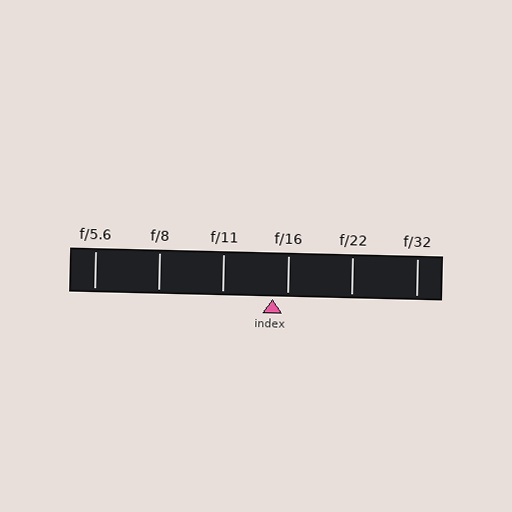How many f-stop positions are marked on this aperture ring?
There are 6 f-stop positions marked.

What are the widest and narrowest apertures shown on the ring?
The widest aperture shown is f/5.6 and the narrowest is f/32.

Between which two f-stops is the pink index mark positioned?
The index mark is between f/11 and f/16.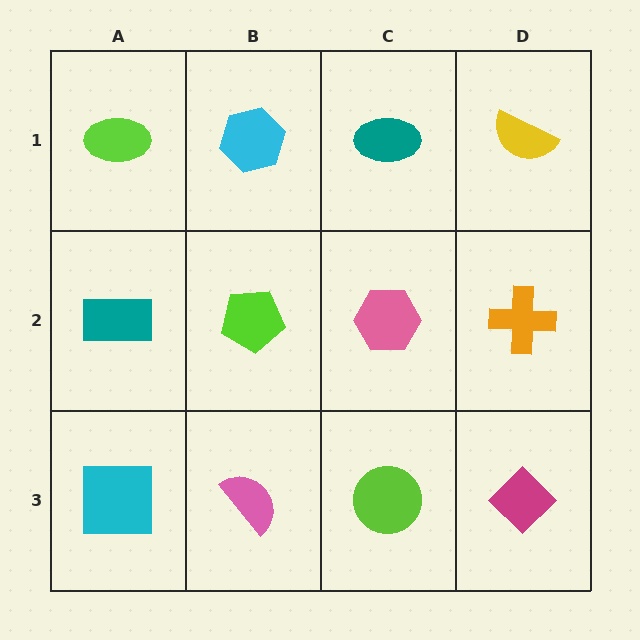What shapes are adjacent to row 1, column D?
An orange cross (row 2, column D), a teal ellipse (row 1, column C).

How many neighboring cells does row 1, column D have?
2.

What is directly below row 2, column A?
A cyan square.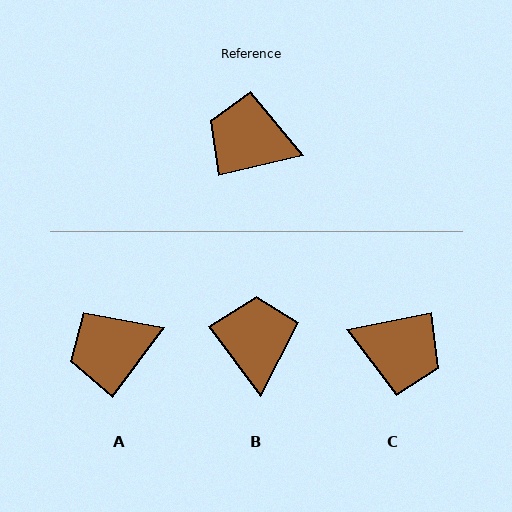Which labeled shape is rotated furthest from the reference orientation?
C, about 178 degrees away.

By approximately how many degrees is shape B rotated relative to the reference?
Approximately 67 degrees clockwise.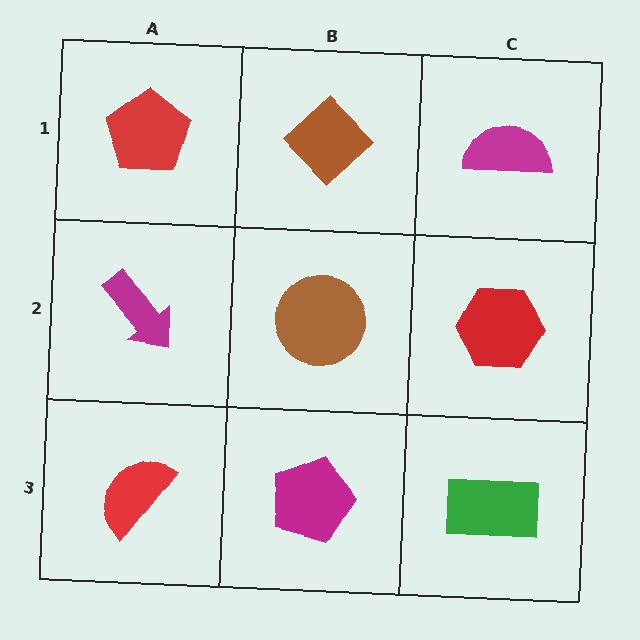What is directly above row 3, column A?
A magenta arrow.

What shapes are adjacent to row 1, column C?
A red hexagon (row 2, column C), a brown diamond (row 1, column B).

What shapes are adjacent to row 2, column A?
A red pentagon (row 1, column A), a red semicircle (row 3, column A), a brown circle (row 2, column B).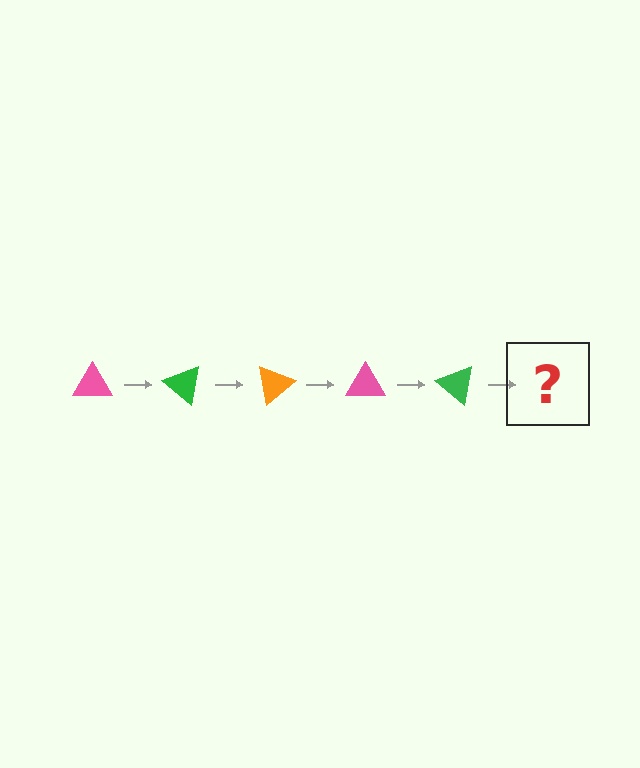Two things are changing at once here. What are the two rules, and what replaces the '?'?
The two rules are that it rotates 40 degrees each step and the color cycles through pink, green, and orange. The '?' should be an orange triangle, rotated 200 degrees from the start.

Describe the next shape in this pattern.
It should be an orange triangle, rotated 200 degrees from the start.